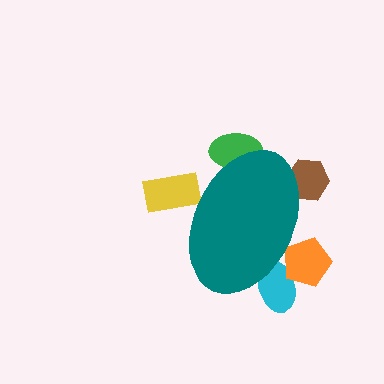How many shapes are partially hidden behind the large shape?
5 shapes are partially hidden.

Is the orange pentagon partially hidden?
Yes, the orange pentagon is partially hidden behind the teal ellipse.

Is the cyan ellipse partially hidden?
Yes, the cyan ellipse is partially hidden behind the teal ellipse.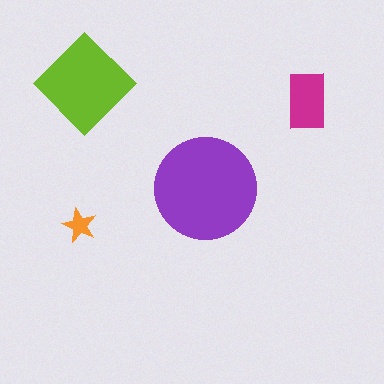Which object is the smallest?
The orange star.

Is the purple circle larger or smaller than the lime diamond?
Larger.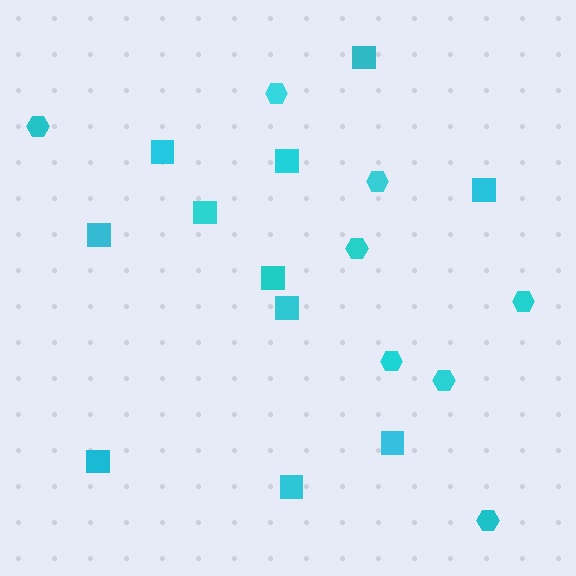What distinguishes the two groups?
There are 2 groups: one group of squares (11) and one group of hexagons (8).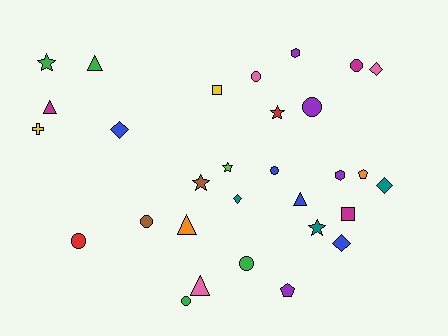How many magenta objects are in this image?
There are 3 magenta objects.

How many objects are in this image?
There are 30 objects.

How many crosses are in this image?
There is 1 cross.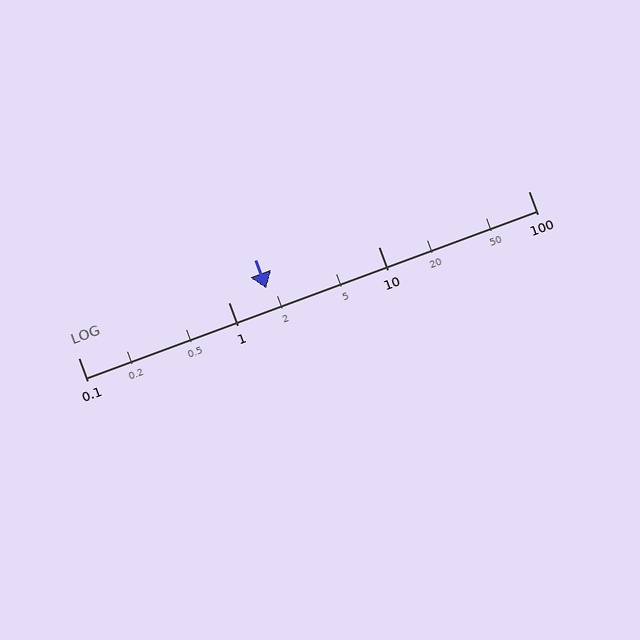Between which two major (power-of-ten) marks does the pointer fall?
The pointer is between 1 and 10.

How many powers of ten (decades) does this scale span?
The scale spans 3 decades, from 0.1 to 100.